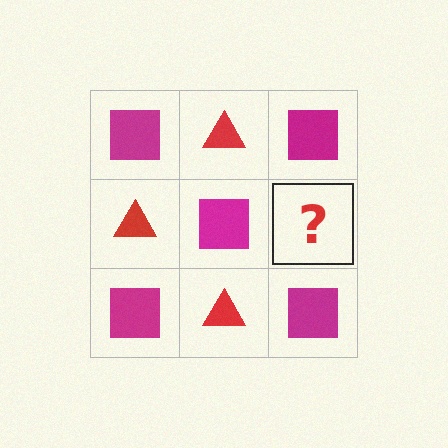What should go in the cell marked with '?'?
The missing cell should contain a red triangle.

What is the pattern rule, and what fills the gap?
The rule is that it alternates magenta square and red triangle in a checkerboard pattern. The gap should be filled with a red triangle.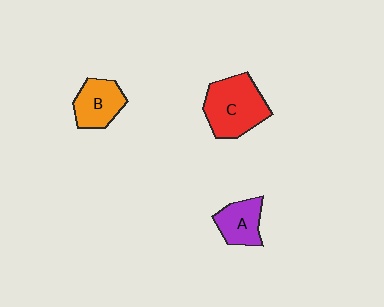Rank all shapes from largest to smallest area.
From largest to smallest: C (red), B (orange), A (purple).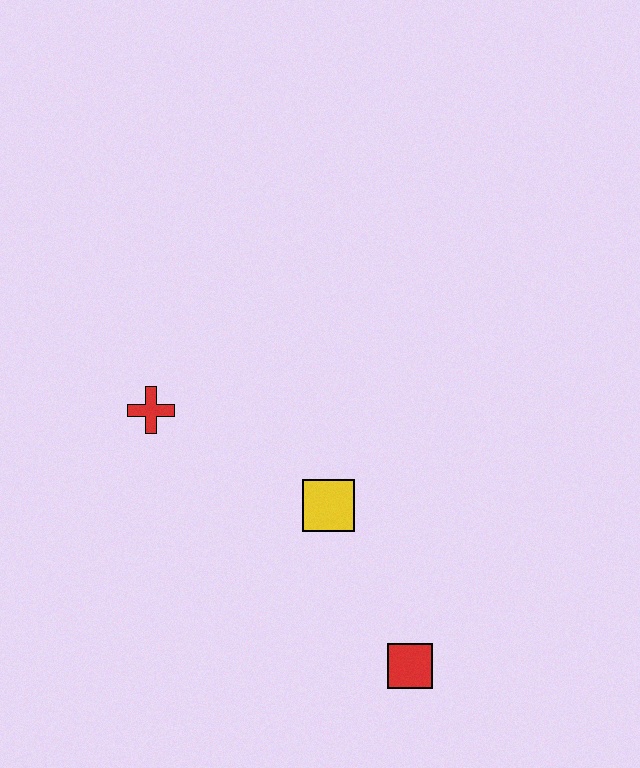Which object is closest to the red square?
The yellow square is closest to the red square.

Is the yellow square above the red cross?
No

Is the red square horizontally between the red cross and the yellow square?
No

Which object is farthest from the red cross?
The red square is farthest from the red cross.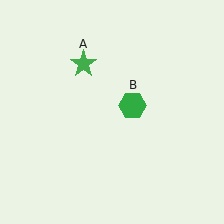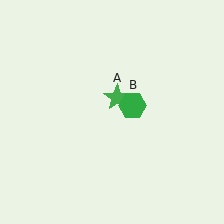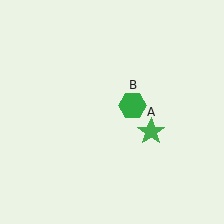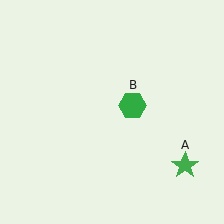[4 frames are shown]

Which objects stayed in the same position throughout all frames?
Green hexagon (object B) remained stationary.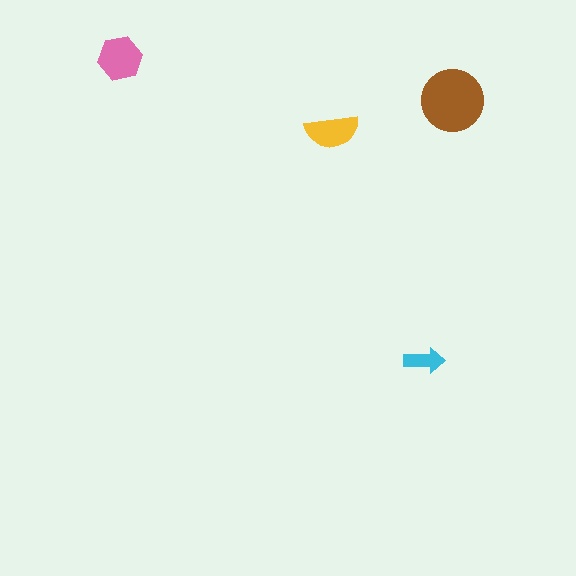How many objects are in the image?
There are 4 objects in the image.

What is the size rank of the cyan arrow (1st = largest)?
4th.